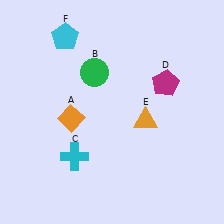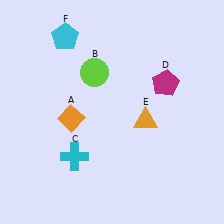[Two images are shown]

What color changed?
The circle (B) changed from green in Image 1 to lime in Image 2.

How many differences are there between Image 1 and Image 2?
There is 1 difference between the two images.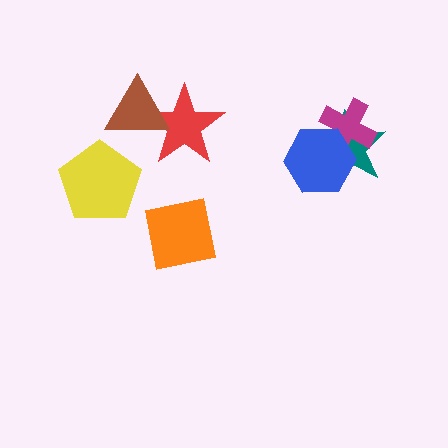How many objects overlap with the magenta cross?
2 objects overlap with the magenta cross.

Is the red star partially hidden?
Yes, it is partially covered by another shape.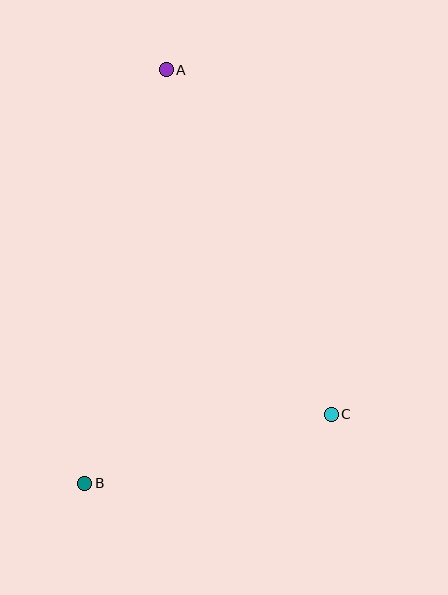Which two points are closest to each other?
Points B and C are closest to each other.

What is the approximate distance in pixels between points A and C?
The distance between A and C is approximately 382 pixels.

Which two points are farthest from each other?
Points A and B are farthest from each other.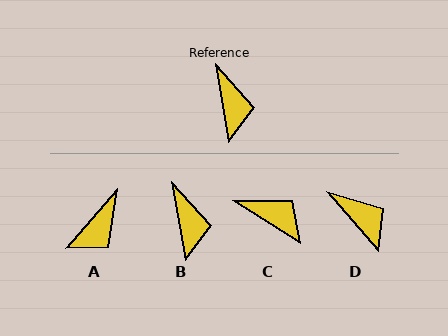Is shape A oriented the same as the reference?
No, it is off by about 51 degrees.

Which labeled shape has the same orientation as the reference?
B.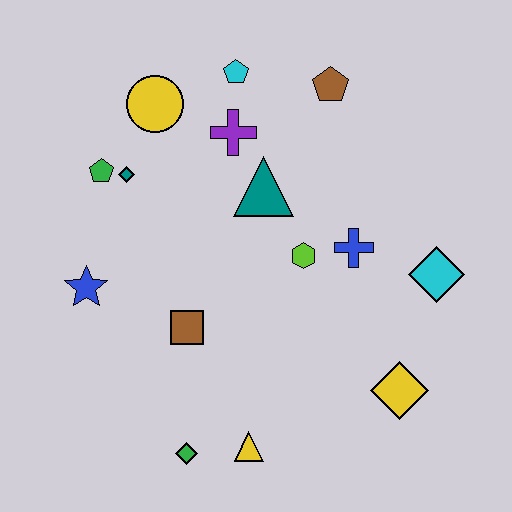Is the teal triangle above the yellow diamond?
Yes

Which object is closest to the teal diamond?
The green pentagon is closest to the teal diamond.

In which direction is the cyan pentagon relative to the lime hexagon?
The cyan pentagon is above the lime hexagon.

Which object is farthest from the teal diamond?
The yellow diamond is farthest from the teal diamond.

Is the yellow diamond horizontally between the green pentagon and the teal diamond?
No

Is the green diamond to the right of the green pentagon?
Yes